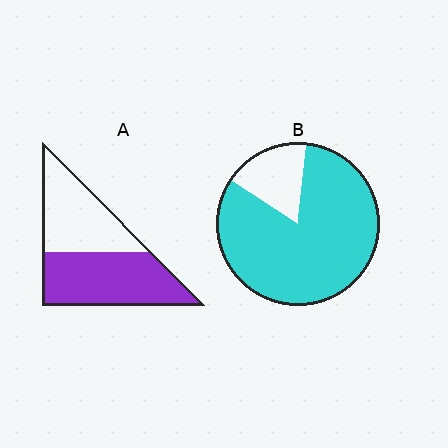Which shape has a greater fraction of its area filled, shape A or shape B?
Shape B.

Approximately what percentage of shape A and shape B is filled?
A is approximately 55% and B is approximately 85%.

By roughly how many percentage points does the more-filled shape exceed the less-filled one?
By roughly 30 percentage points (B over A).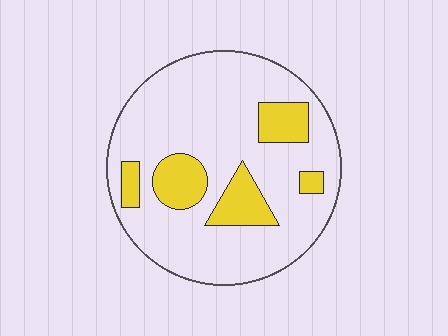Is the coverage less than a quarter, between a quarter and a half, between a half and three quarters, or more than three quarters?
Less than a quarter.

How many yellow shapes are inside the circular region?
5.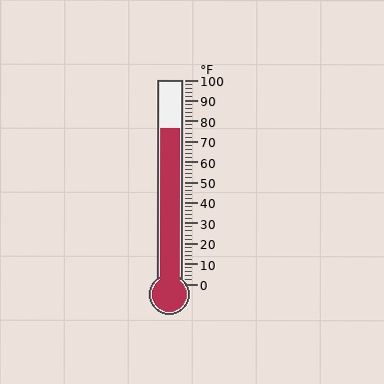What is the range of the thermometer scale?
The thermometer scale ranges from 0°F to 100°F.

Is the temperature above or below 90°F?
The temperature is below 90°F.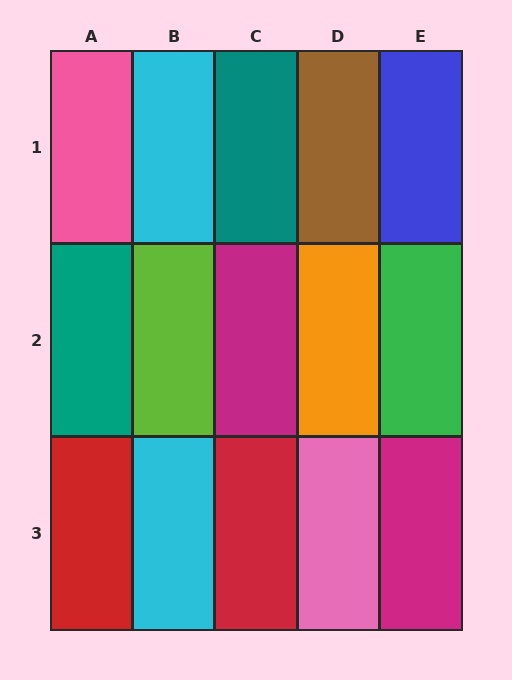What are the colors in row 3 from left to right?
Red, cyan, red, pink, magenta.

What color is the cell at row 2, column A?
Teal.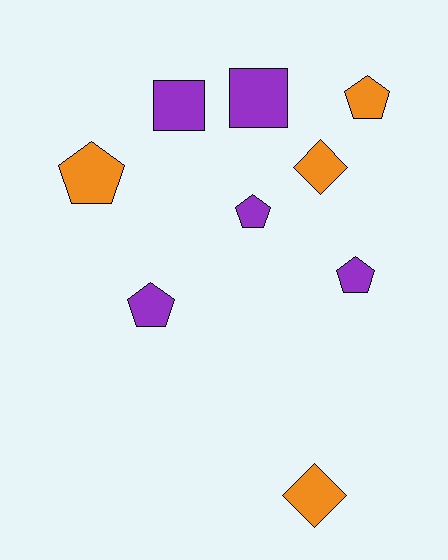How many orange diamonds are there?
There are 2 orange diamonds.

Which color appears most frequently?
Purple, with 5 objects.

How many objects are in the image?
There are 9 objects.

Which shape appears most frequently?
Pentagon, with 5 objects.